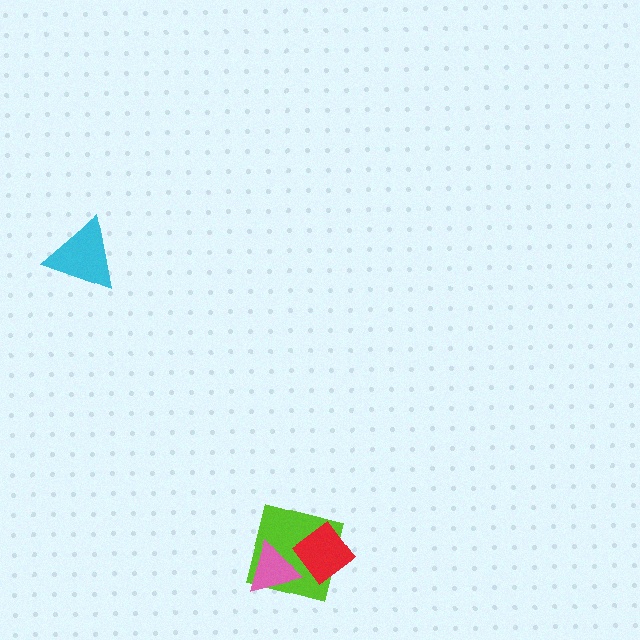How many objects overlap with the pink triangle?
2 objects overlap with the pink triangle.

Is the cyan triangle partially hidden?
No, no other shape covers it.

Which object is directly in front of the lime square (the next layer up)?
The red diamond is directly in front of the lime square.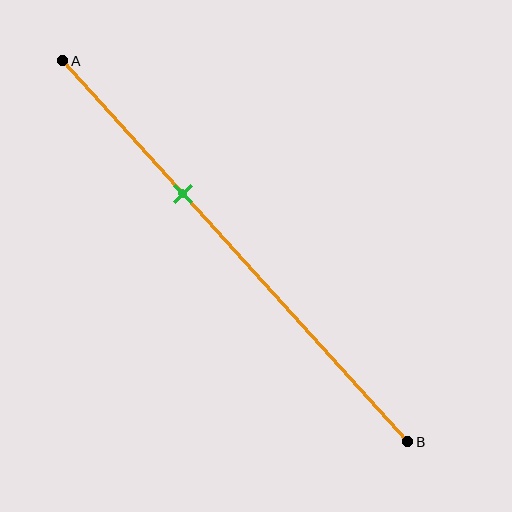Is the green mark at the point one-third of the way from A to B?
Yes, the mark is approximately at the one-third point.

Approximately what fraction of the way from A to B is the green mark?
The green mark is approximately 35% of the way from A to B.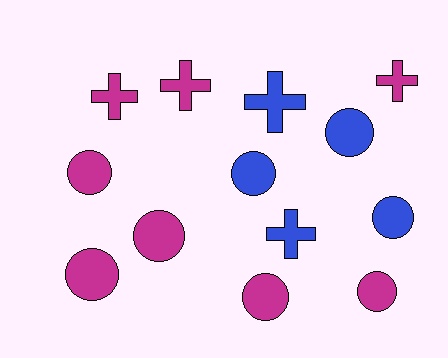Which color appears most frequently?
Magenta, with 8 objects.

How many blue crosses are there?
There are 2 blue crosses.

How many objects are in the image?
There are 13 objects.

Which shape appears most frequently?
Circle, with 8 objects.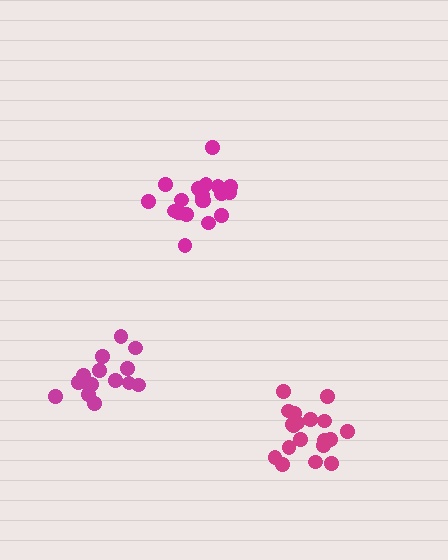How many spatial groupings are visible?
There are 3 spatial groupings.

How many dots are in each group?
Group 1: 15 dots, Group 2: 19 dots, Group 3: 19 dots (53 total).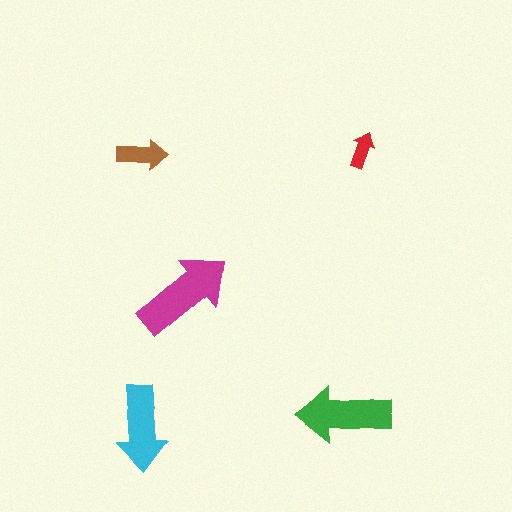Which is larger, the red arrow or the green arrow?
The green one.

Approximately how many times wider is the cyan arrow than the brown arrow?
About 1.5 times wider.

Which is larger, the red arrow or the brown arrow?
The brown one.